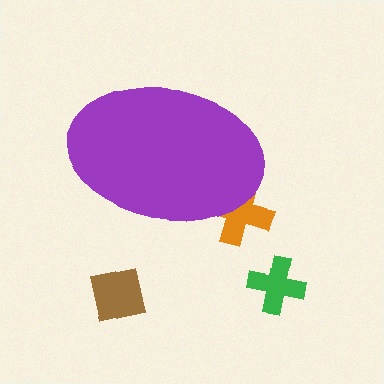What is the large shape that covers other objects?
A purple ellipse.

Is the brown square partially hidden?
No, the brown square is fully visible.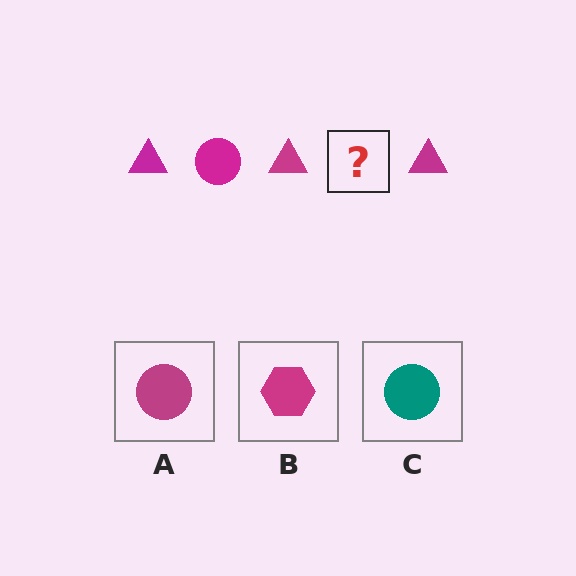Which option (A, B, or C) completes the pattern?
A.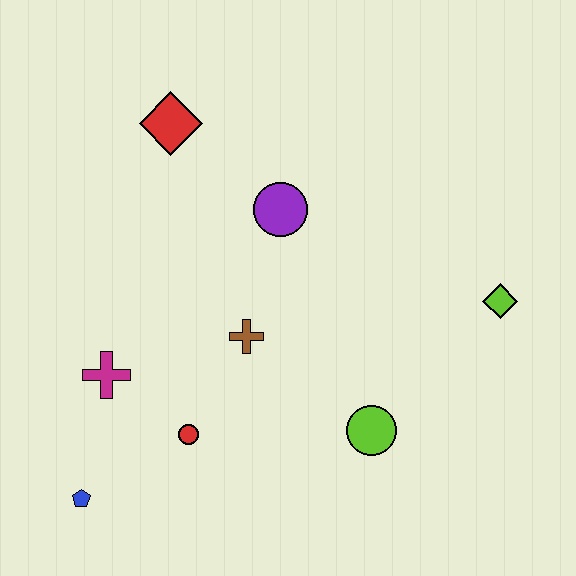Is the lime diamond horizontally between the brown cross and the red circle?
No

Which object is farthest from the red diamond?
The blue pentagon is farthest from the red diamond.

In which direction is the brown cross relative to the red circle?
The brown cross is above the red circle.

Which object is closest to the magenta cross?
The red circle is closest to the magenta cross.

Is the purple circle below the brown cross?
No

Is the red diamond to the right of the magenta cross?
Yes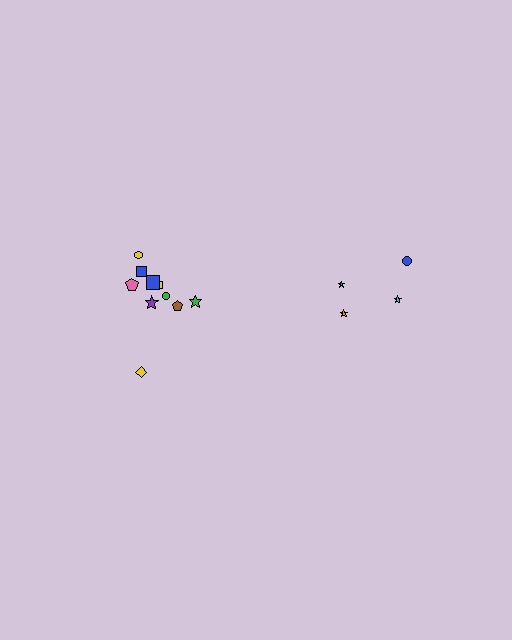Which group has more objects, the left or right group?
The left group.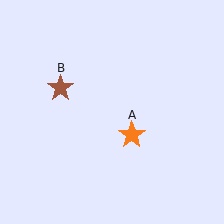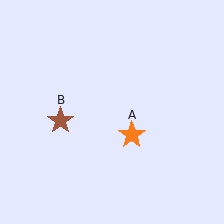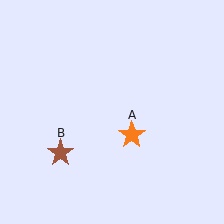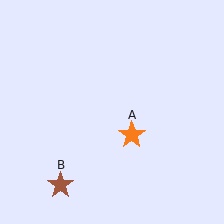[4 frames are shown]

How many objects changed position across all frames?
1 object changed position: brown star (object B).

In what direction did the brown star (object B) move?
The brown star (object B) moved down.